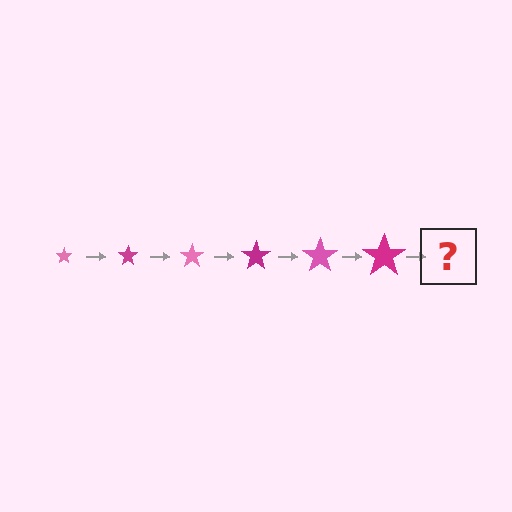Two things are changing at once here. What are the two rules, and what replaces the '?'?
The two rules are that the star grows larger each step and the color cycles through pink and magenta. The '?' should be a pink star, larger than the previous one.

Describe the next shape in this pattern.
It should be a pink star, larger than the previous one.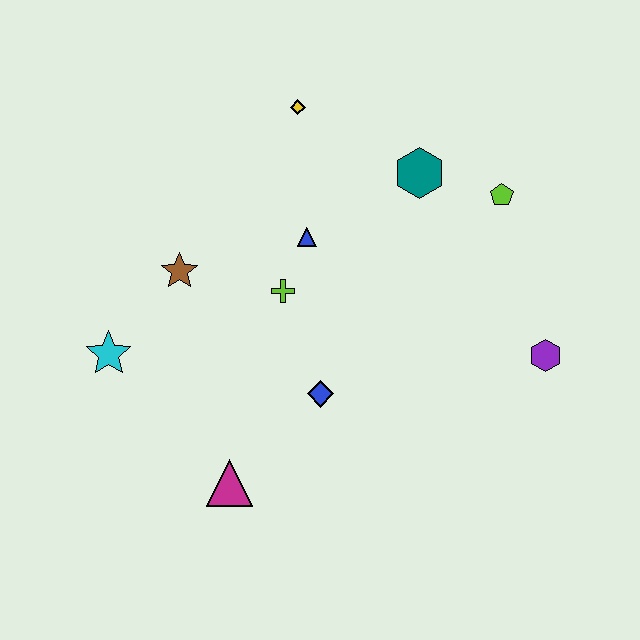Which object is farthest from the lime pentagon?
The cyan star is farthest from the lime pentagon.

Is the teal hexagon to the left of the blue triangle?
No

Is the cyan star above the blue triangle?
No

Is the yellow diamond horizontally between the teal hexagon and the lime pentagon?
No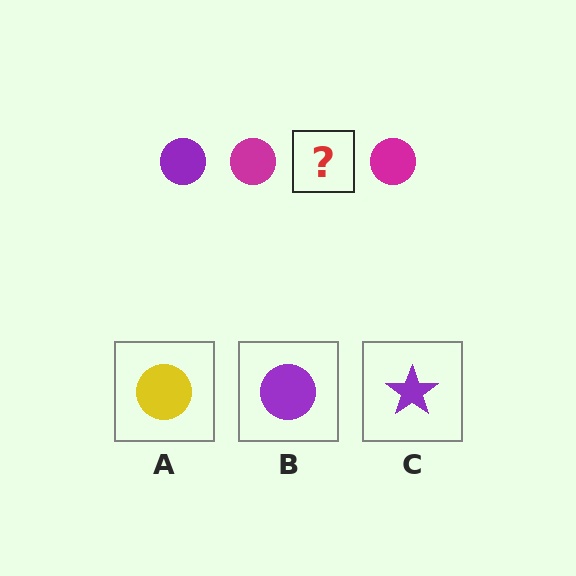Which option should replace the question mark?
Option B.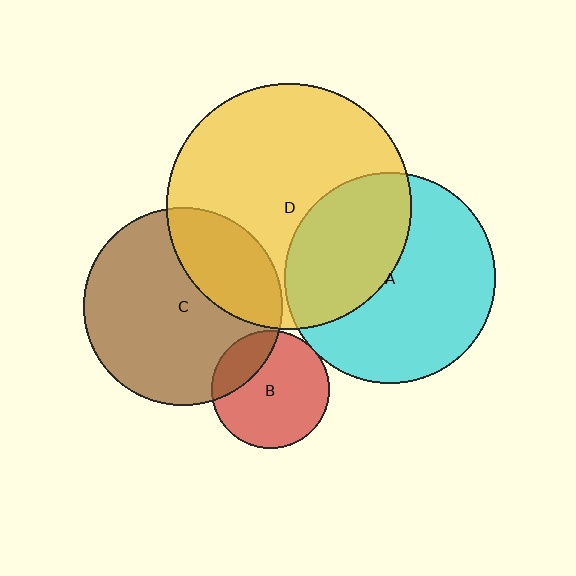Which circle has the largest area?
Circle D (yellow).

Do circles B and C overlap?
Yes.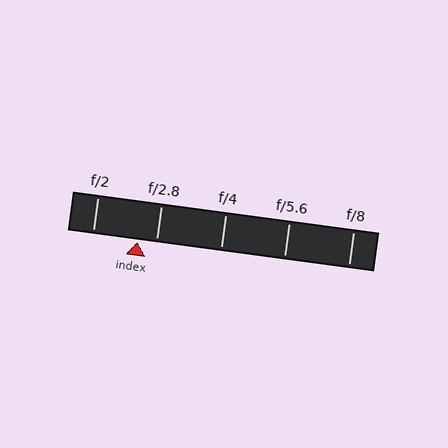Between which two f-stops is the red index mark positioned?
The index mark is between f/2 and f/2.8.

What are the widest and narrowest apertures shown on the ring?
The widest aperture shown is f/2 and the narrowest is f/8.